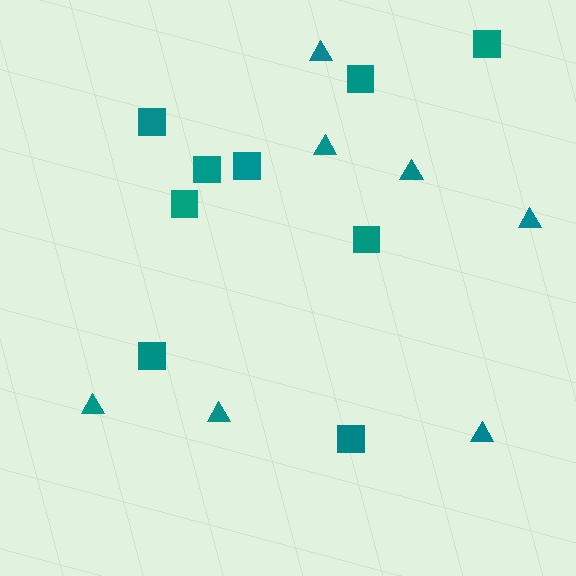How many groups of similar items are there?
There are 2 groups: one group of squares (9) and one group of triangles (7).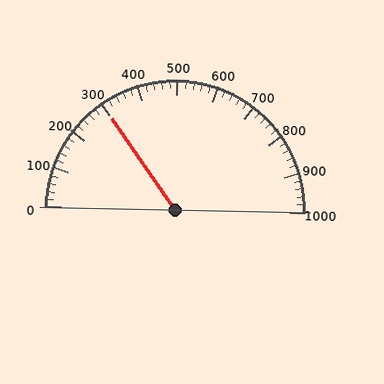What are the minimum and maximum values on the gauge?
The gauge ranges from 0 to 1000.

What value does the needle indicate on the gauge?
The needle indicates approximately 300.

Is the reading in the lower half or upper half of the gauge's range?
The reading is in the lower half of the range (0 to 1000).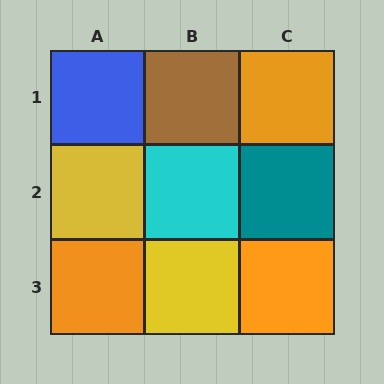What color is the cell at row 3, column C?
Orange.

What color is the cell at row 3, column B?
Yellow.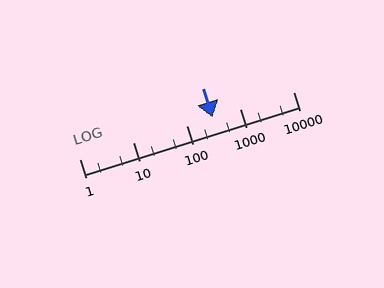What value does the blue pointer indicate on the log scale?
The pointer indicates approximately 310.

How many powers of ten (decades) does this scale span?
The scale spans 4 decades, from 1 to 10000.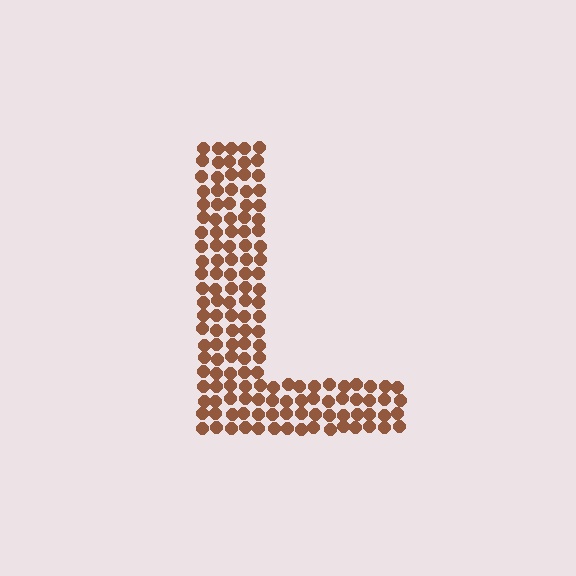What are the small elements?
The small elements are circles.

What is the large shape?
The large shape is the letter L.